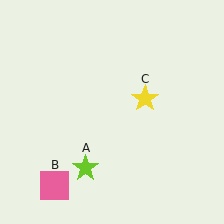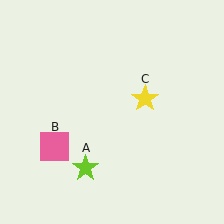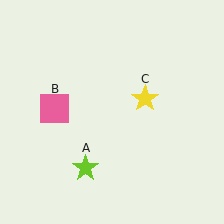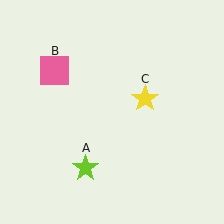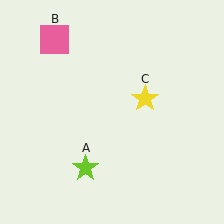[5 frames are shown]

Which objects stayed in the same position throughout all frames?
Lime star (object A) and yellow star (object C) remained stationary.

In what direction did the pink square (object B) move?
The pink square (object B) moved up.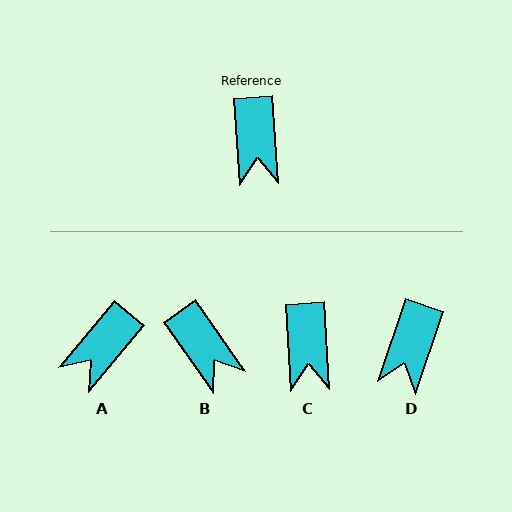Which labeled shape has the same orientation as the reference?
C.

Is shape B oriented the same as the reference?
No, it is off by about 32 degrees.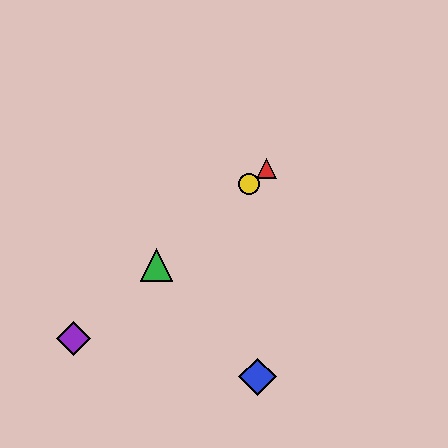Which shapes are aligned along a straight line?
The red triangle, the green triangle, the yellow circle, the purple diamond are aligned along a straight line.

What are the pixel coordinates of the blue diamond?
The blue diamond is at (257, 377).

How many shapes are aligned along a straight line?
4 shapes (the red triangle, the green triangle, the yellow circle, the purple diamond) are aligned along a straight line.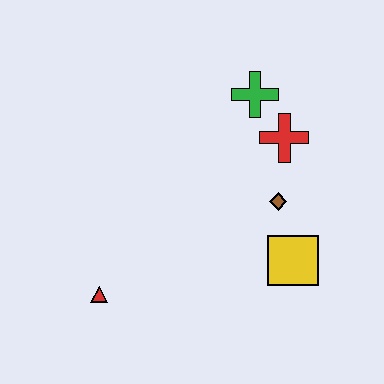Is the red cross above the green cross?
No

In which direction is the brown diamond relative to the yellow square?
The brown diamond is above the yellow square.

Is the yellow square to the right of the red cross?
Yes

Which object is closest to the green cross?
The red cross is closest to the green cross.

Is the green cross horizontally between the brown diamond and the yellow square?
No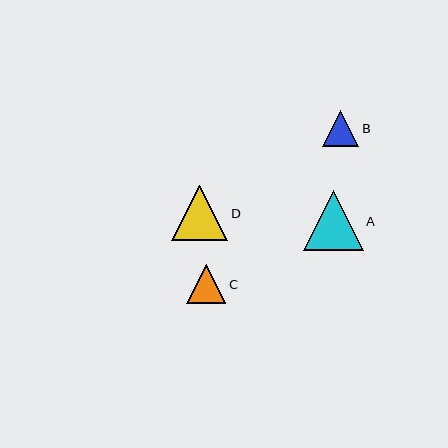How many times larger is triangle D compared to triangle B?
Triangle D is approximately 1.5 times the size of triangle B.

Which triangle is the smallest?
Triangle B is the smallest with a size of approximately 36 pixels.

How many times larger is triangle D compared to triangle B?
Triangle D is approximately 1.5 times the size of triangle B.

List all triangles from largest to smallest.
From largest to smallest: A, D, C, B.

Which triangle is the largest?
Triangle A is the largest with a size of approximately 60 pixels.